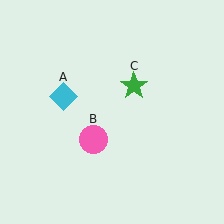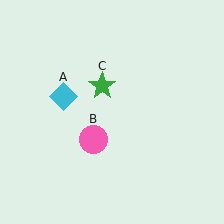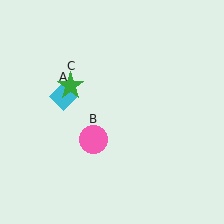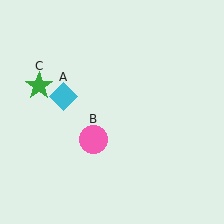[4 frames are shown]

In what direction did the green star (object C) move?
The green star (object C) moved left.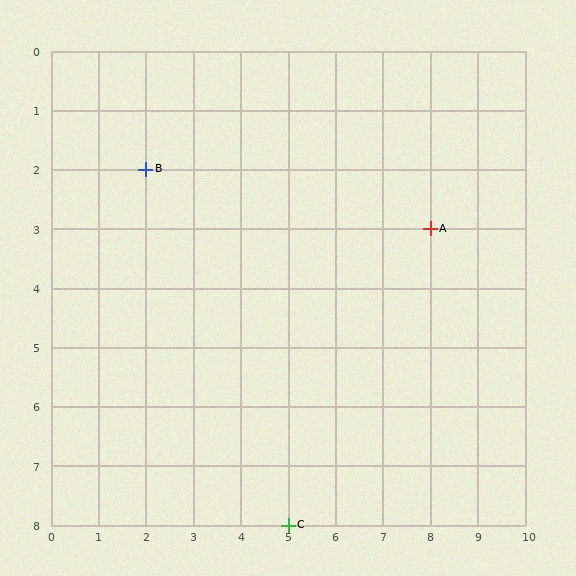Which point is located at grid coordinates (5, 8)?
Point C is at (5, 8).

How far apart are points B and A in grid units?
Points B and A are 6 columns and 1 row apart (about 6.1 grid units diagonally).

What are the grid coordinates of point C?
Point C is at grid coordinates (5, 8).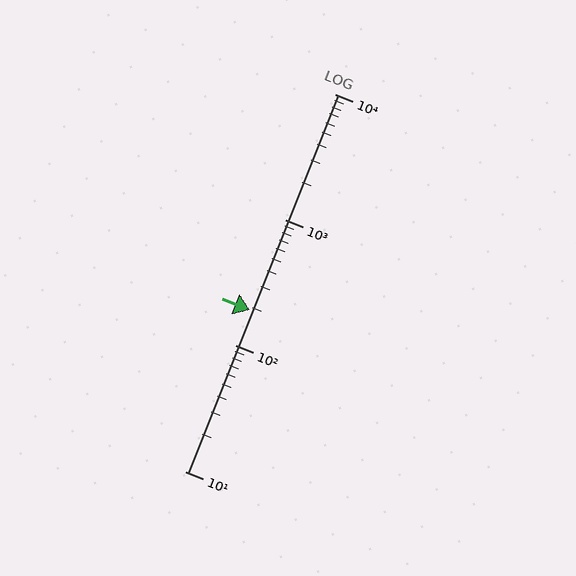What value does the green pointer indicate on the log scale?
The pointer indicates approximately 190.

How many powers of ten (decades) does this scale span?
The scale spans 3 decades, from 10 to 10000.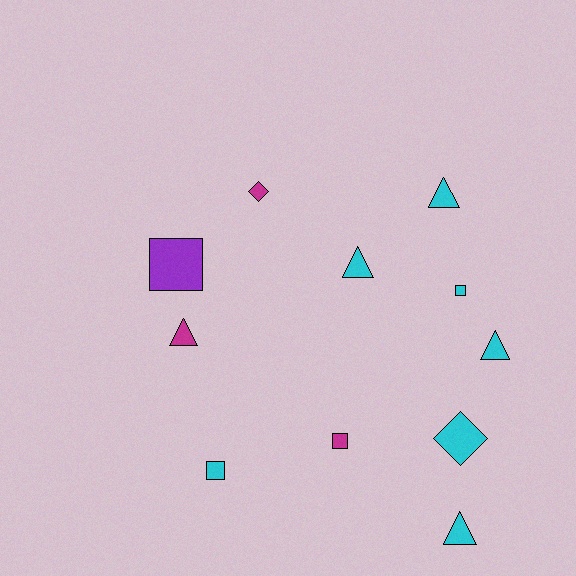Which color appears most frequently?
Cyan, with 7 objects.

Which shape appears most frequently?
Triangle, with 5 objects.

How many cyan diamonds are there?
There is 1 cyan diamond.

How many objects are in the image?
There are 11 objects.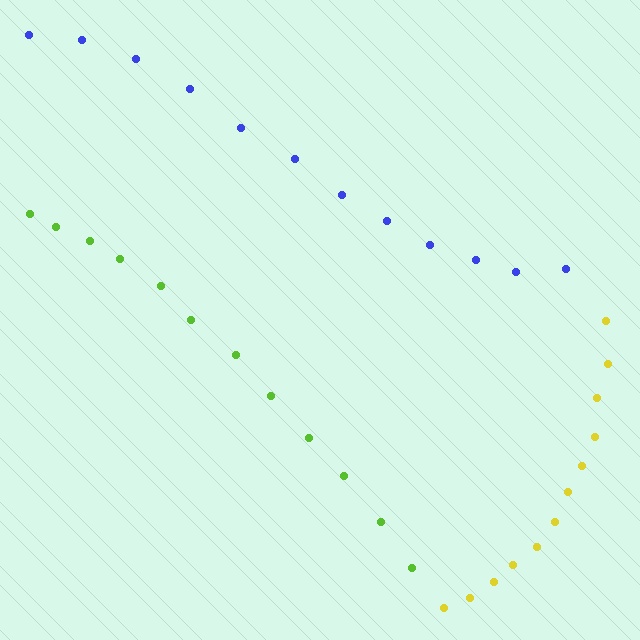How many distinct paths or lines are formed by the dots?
There are 3 distinct paths.